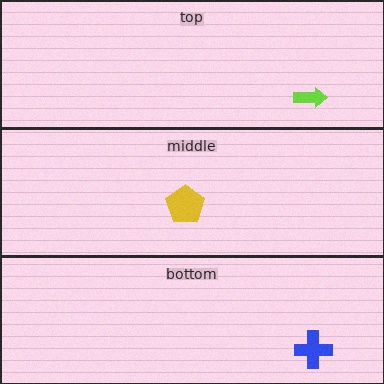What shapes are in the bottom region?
The blue cross.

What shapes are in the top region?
The lime arrow.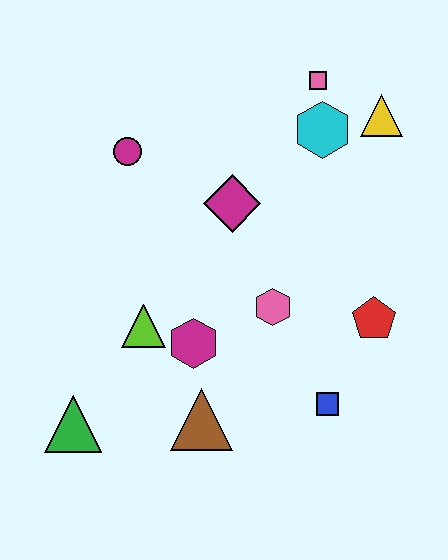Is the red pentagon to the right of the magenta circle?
Yes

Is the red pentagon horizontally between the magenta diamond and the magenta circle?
No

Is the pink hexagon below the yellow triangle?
Yes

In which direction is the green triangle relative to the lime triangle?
The green triangle is below the lime triangle.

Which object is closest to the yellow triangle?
The cyan hexagon is closest to the yellow triangle.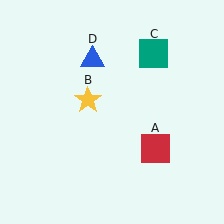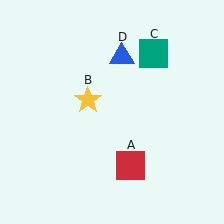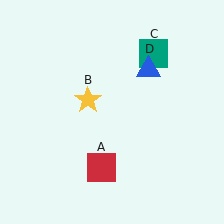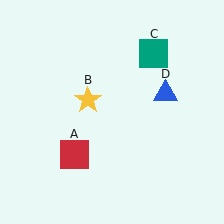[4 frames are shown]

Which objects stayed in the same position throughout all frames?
Yellow star (object B) and teal square (object C) remained stationary.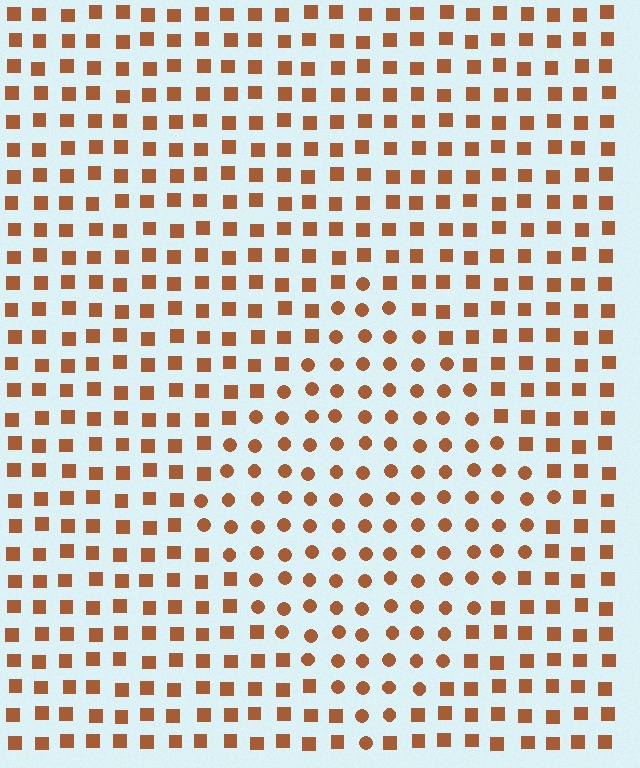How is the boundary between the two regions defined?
The boundary is defined by a change in element shape: circles inside vs. squares outside. All elements share the same color and spacing.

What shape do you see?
I see a diamond.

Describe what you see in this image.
The image is filled with small brown elements arranged in a uniform grid. A diamond-shaped region contains circles, while the surrounding area contains squares. The boundary is defined purely by the change in element shape.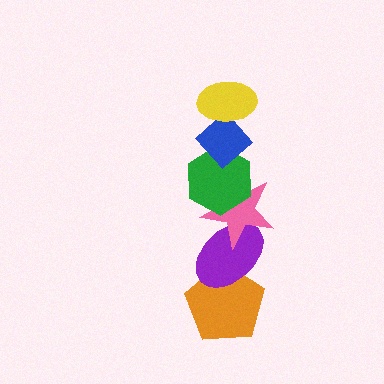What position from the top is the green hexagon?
The green hexagon is 3rd from the top.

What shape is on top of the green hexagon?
The blue diamond is on top of the green hexagon.